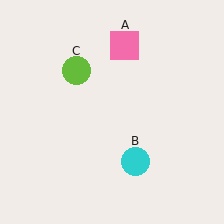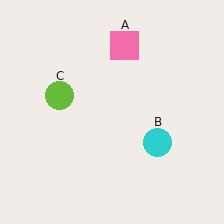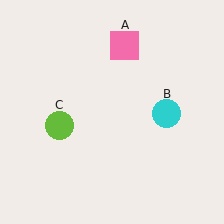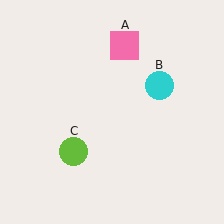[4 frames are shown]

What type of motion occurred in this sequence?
The cyan circle (object B), lime circle (object C) rotated counterclockwise around the center of the scene.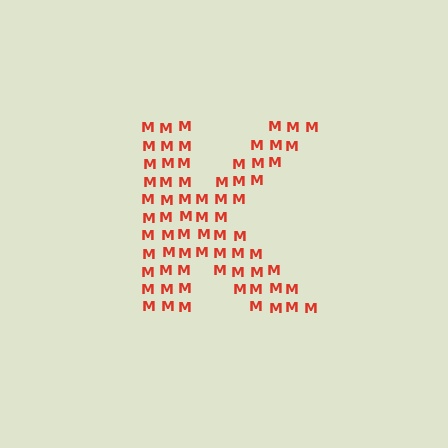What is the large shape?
The large shape is the letter K.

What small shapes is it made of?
It is made of small letter M's.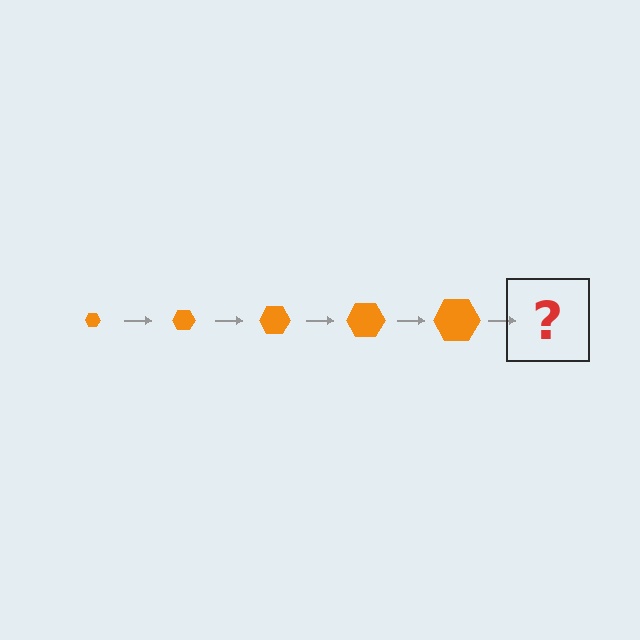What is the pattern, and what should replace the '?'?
The pattern is that the hexagon gets progressively larger each step. The '?' should be an orange hexagon, larger than the previous one.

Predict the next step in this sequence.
The next step is an orange hexagon, larger than the previous one.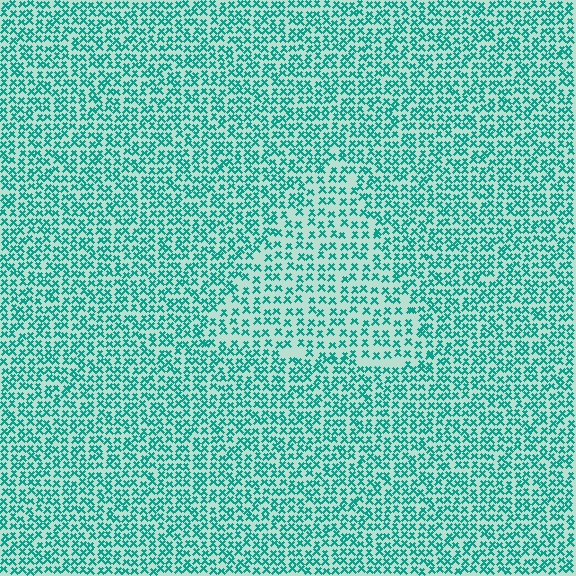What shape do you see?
I see a triangle.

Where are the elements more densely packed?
The elements are more densely packed outside the triangle boundary.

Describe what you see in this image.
The image contains small teal elements arranged at two different densities. A triangle-shaped region is visible where the elements are less densely packed than the surrounding area.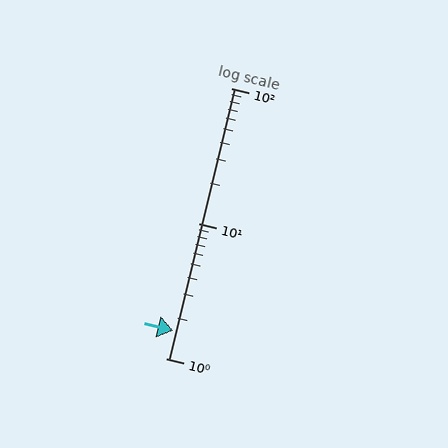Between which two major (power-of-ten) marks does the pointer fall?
The pointer is between 1 and 10.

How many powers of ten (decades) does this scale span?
The scale spans 2 decades, from 1 to 100.